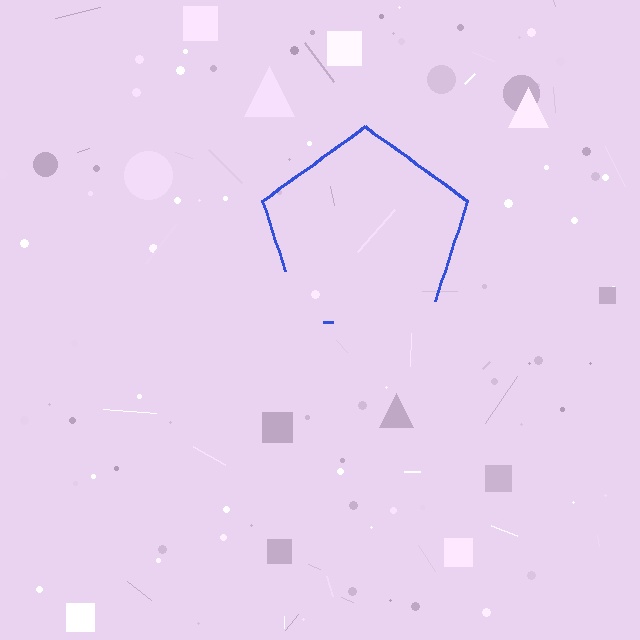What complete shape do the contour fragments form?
The contour fragments form a pentagon.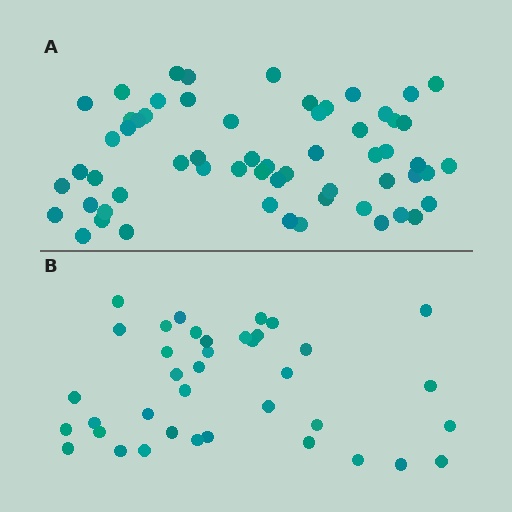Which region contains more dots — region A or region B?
Region A (the top region) has more dots.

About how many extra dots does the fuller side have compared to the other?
Region A has approximately 20 more dots than region B.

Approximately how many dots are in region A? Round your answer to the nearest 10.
About 60 dots.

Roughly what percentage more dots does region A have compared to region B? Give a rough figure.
About 60% more.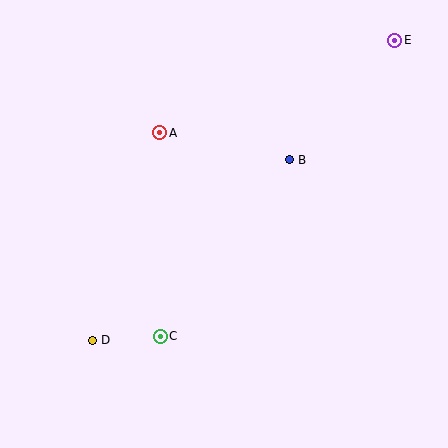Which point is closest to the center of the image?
Point B at (289, 160) is closest to the center.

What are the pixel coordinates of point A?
Point A is at (160, 133).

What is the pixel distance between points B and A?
The distance between B and A is 132 pixels.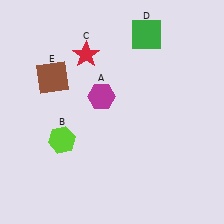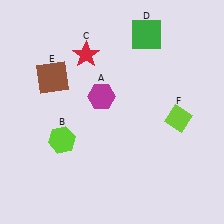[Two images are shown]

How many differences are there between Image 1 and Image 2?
There is 1 difference between the two images.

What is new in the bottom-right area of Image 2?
A lime diamond (F) was added in the bottom-right area of Image 2.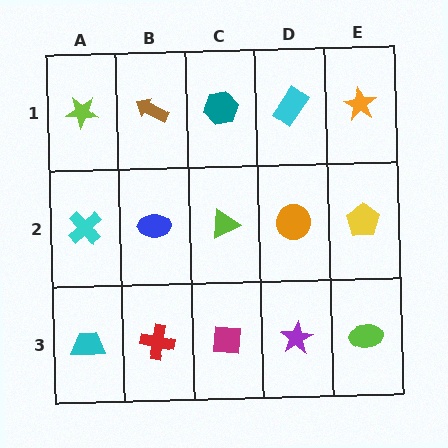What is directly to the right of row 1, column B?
A teal hexagon.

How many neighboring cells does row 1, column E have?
2.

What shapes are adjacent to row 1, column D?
An orange circle (row 2, column D), a teal hexagon (row 1, column C), an orange star (row 1, column E).